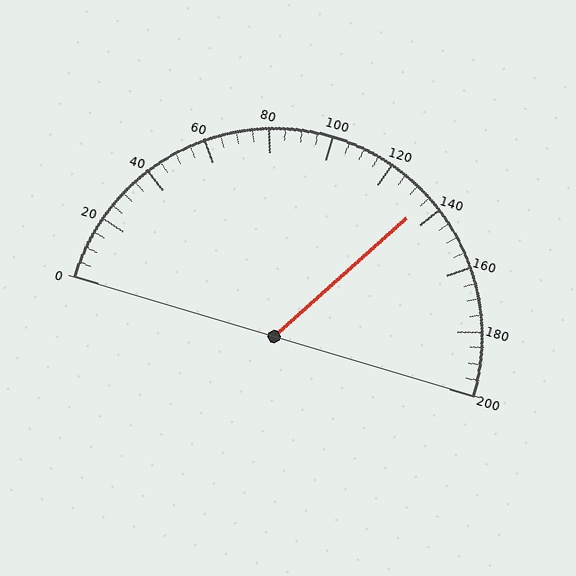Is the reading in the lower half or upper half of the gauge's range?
The reading is in the upper half of the range (0 to 200).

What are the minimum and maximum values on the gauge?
The gauge ranges from 0 to 200.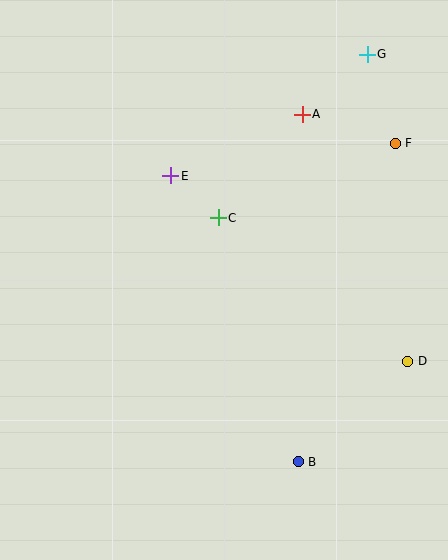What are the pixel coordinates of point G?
Point G is at (367, 54).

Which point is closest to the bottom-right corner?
Point B is closest to the bottom-right corner.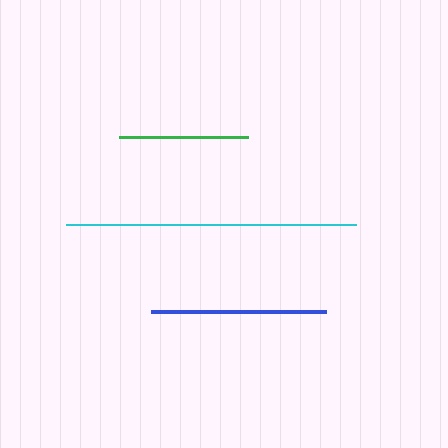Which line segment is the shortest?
The green line is the shortest at approximately 128 pixels.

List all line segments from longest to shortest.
From longest to shortest: cyan, blue, green.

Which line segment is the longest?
The cyan line is the longest at approximately 290 pixels.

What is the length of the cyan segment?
The cyan segment is approximately 290 pixels long.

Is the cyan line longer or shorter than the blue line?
The cyan line is longer than the blue line.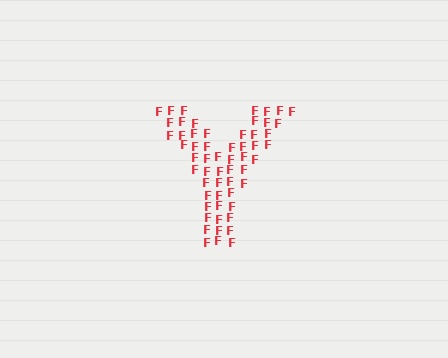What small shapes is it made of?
It is made of small letter F's.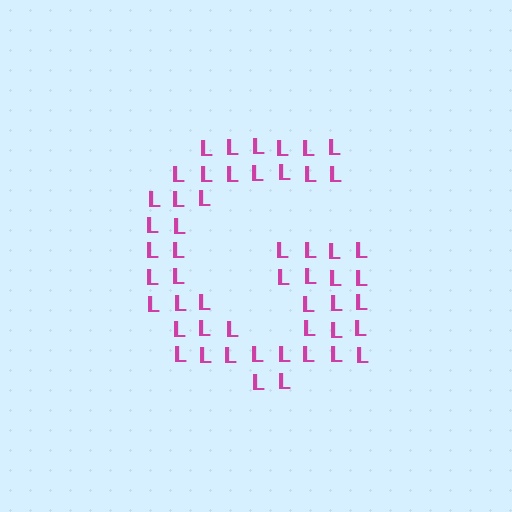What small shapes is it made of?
It is made of small letter L's.